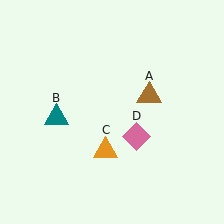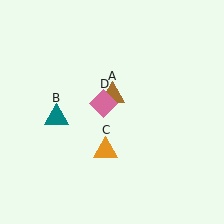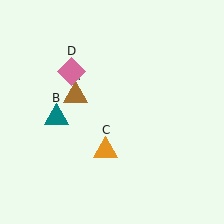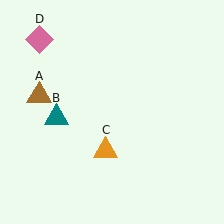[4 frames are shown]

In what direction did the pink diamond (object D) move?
The pink diamond (object D) moved up and to the left.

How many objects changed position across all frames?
2 objects changed position: brown triangle (object A), pink diamond (object D).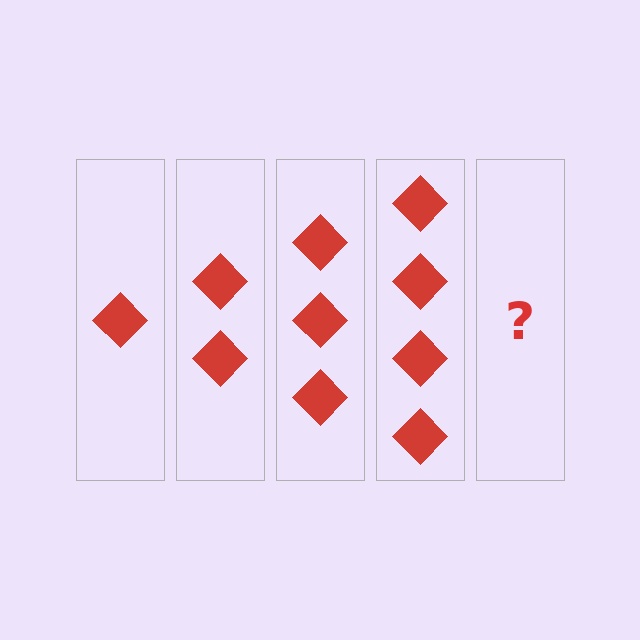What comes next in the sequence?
The next element should be 5 diamonds.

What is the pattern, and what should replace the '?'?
The pattern is that each step adds one more diamond. The '?' should be 5 diamonds.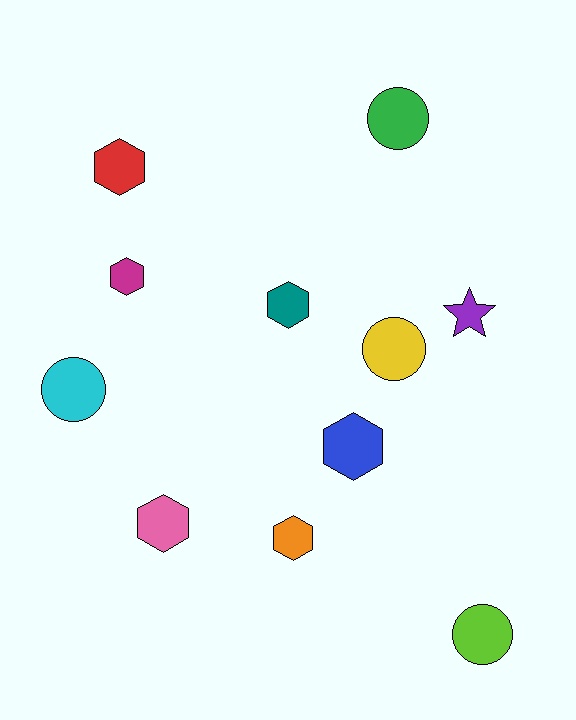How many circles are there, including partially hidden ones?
There are 4 circles.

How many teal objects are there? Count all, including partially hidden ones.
There is 1 teal object.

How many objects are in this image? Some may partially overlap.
There are 11 objects.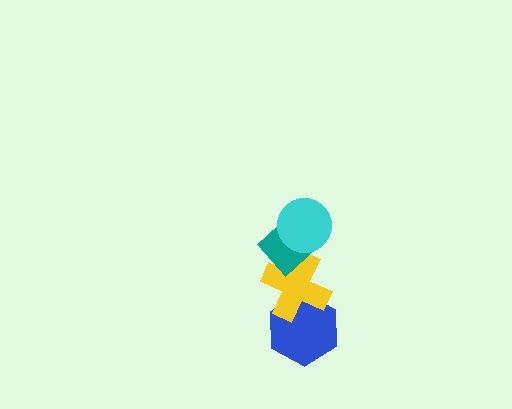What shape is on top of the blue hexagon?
The yellow cross is on top of the blue hexagon.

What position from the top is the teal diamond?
The teal diamond is 2nd from the top.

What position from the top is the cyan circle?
The cyan circle is 1st from the top.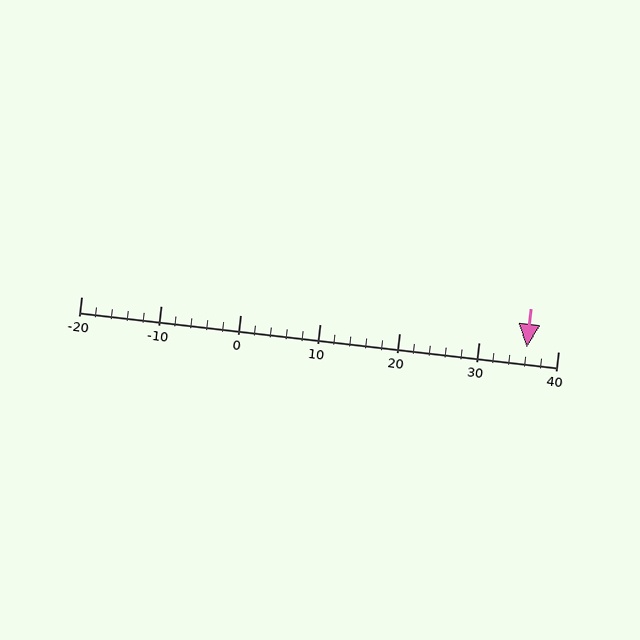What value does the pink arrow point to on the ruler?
The pink arrow points to approximately 36.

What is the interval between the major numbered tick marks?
The major tick marks are spaced 10 units apart.